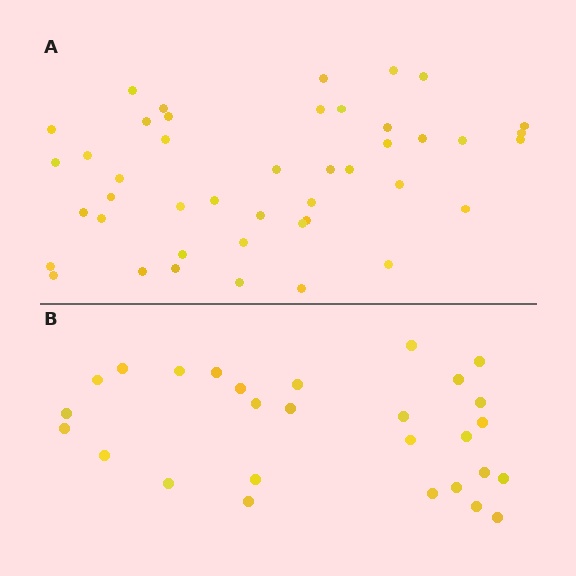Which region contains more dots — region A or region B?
Region A (the top region) has more dots.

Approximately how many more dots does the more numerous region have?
Region A has approximately 15 more dots than region B.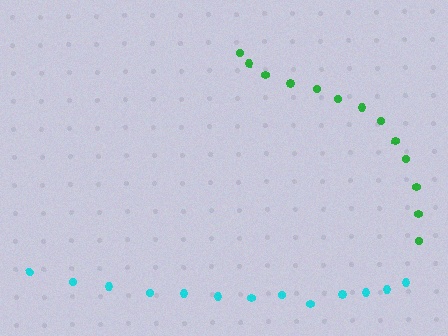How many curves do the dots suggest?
There are 2 distinct paths.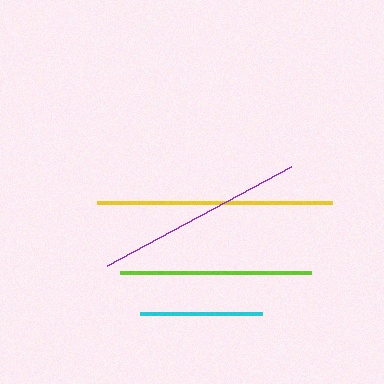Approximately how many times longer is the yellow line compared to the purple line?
The yellow line is approximately 1.1 times the length of the purple line.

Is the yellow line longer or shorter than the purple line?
The yellow line is longer than the purple line.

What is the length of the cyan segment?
The cyan segment is approximately 122 pixels long.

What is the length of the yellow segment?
The yellow segment is approximately 235 pixels long.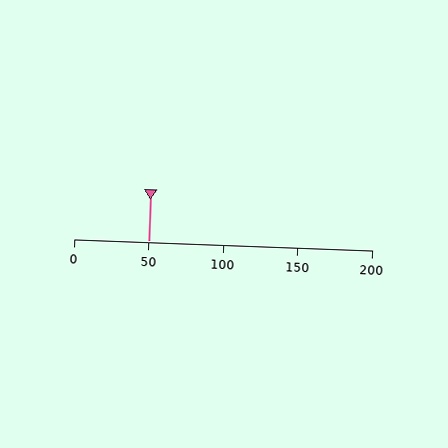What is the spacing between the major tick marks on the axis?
The major ticks are spaced 50 apart.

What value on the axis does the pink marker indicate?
The marker indicates approximately 50.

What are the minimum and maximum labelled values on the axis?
The axis runs from 0 to 200.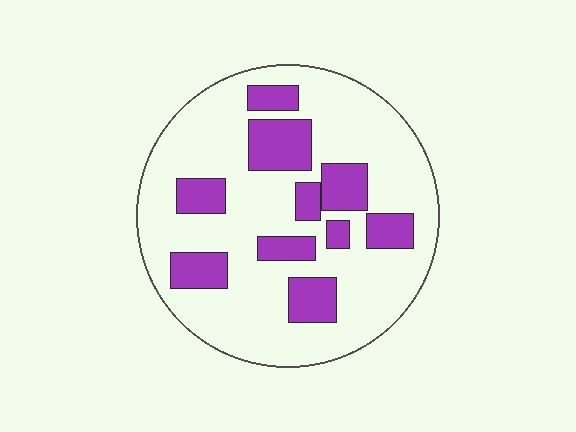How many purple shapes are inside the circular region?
10.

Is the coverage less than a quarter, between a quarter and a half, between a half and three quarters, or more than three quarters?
Less than a quarter.